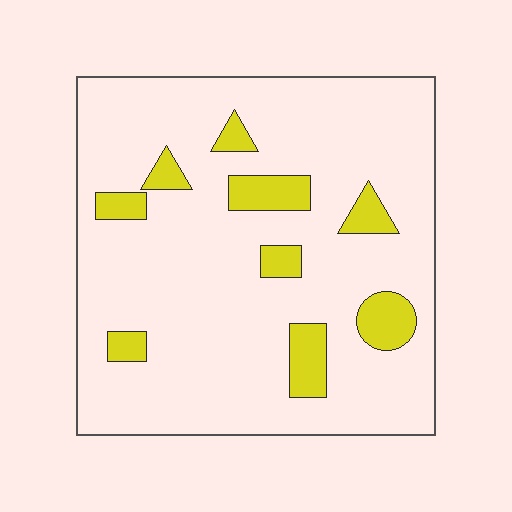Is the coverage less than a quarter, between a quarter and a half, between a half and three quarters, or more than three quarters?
Less than a quarter.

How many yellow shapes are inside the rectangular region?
9.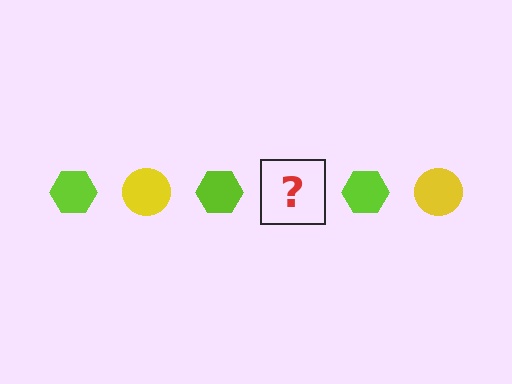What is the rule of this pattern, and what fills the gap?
The rule is that the pattern alternates between lime hexagon and yellow circle. The gap should be filled with a yellow circle.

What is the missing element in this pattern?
The missing element is a yellow circle.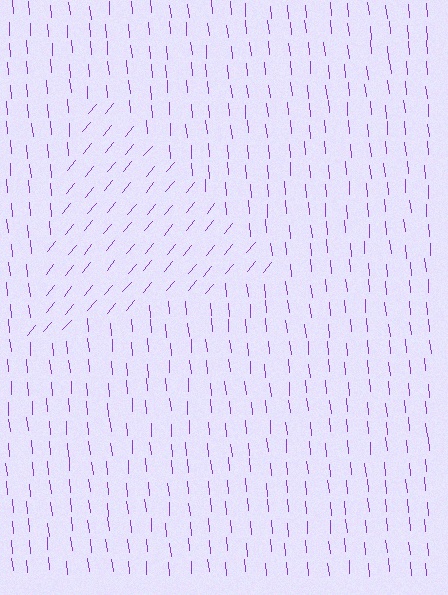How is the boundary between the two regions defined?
The boundary is defined purely by a change in line orientation (approximately 45 degrees difference). All lines are the same color and thickness.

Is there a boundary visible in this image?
Yes, there is a texture boundary formed by a change in line orientation.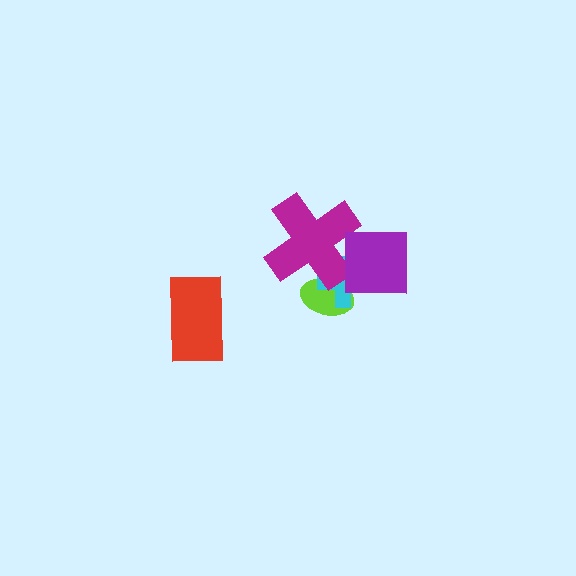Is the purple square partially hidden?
No, no other shape covers it.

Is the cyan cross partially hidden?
Yes, it is partially covered by another shape.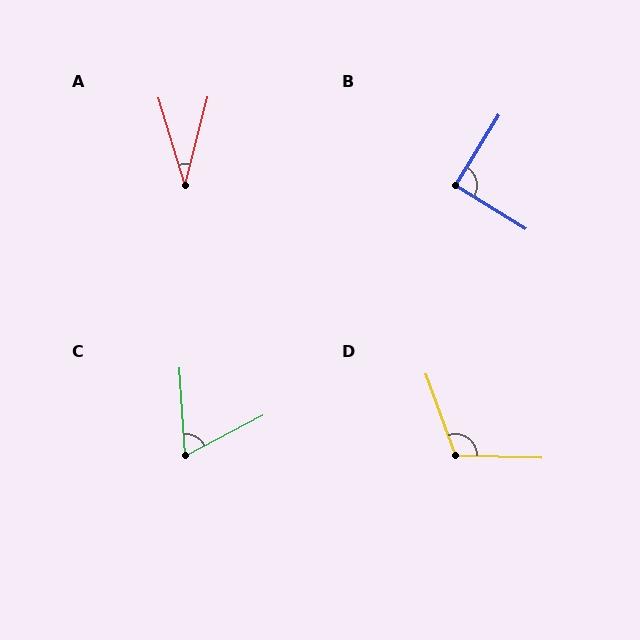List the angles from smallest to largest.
A (31°), C (66°), B (90°), D (111°).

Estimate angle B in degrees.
Approximately 90 degrees.